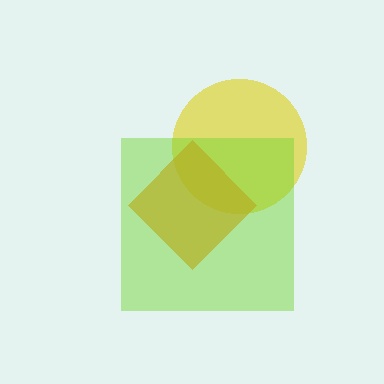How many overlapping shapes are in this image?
There are 3 overlapping shapes in the image.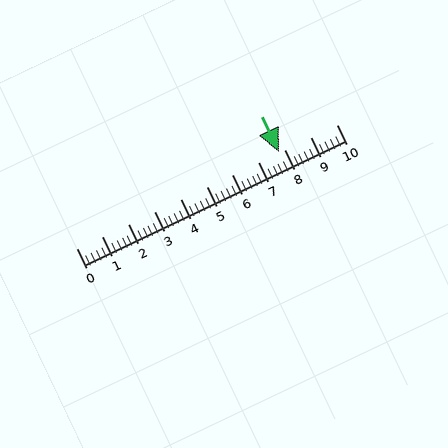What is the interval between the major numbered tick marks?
The major tick marks are spaced 1 units apart.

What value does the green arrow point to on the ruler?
The green arrow points to approximately 7.8.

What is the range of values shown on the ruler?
The ruler shows values from 0 to 10.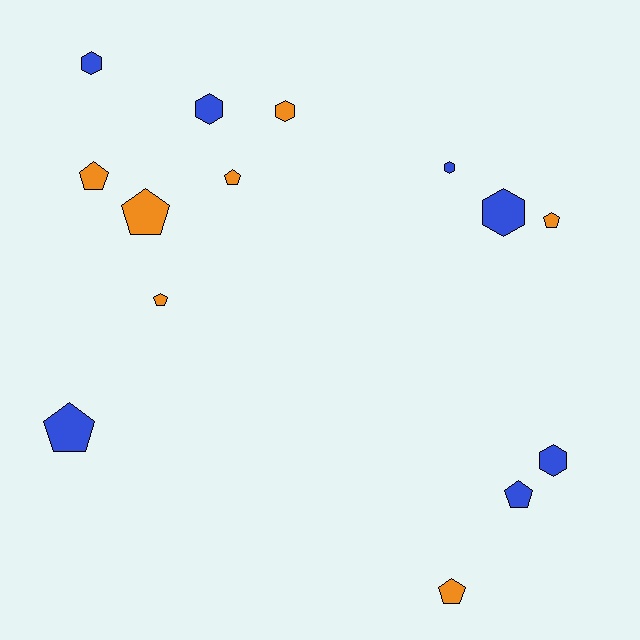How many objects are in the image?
There are 14 objects.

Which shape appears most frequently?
Pentagon, with 8 objects.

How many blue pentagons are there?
There are 2 blue pentagons.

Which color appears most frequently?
Orange, with 7 objects.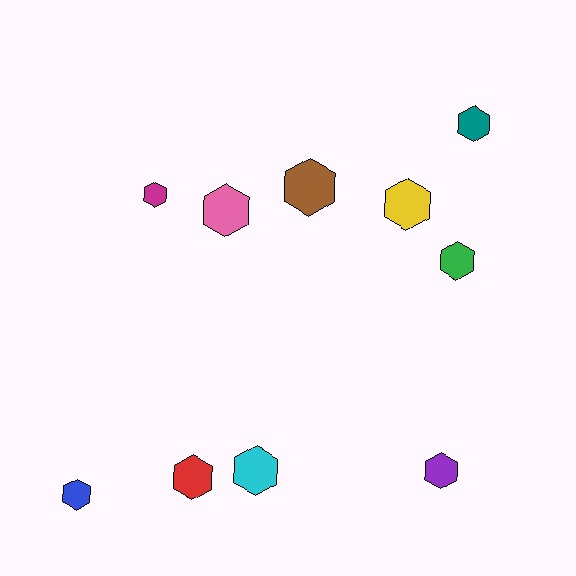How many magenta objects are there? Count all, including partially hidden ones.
There is 1 magenta object.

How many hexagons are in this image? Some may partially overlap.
There are 10 hexagons.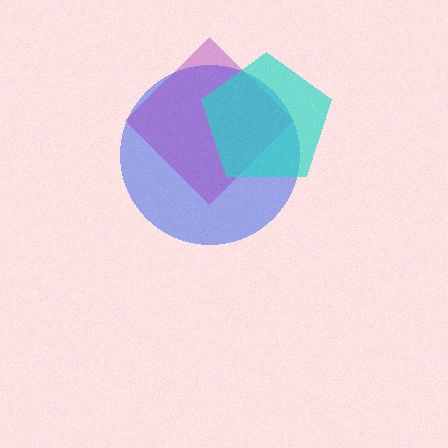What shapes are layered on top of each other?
The layered shapes are: a blue circle, a purple diamond, a cyan pentagon.